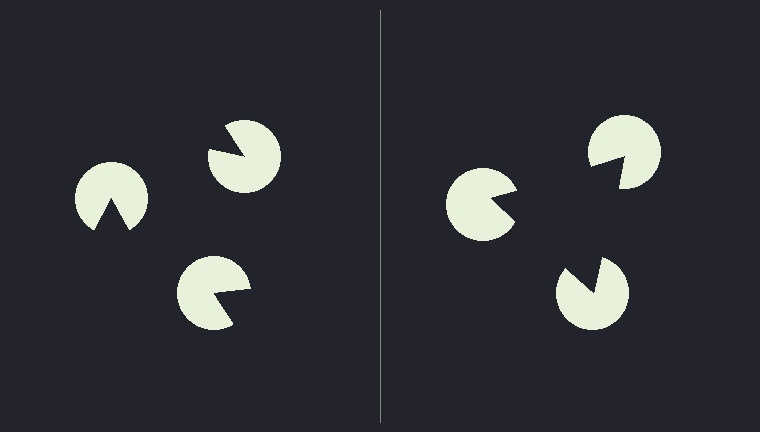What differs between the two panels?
The pac-man discs are positioned identically on both sides; only the wedge orientations differ. On the right they align to a triangle; on the left they are misaligned.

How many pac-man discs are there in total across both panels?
6 — 3 on each side.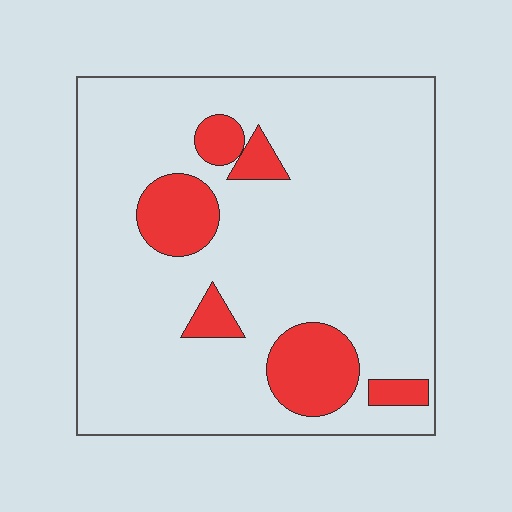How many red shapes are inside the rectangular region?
6.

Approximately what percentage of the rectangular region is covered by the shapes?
Approximately 15%.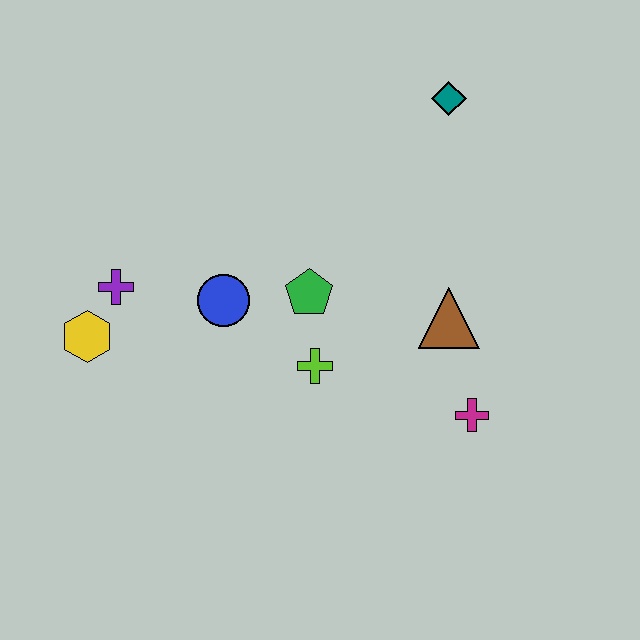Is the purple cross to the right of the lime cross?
No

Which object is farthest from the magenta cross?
The yellow hexagon is farthest from the magenta cross.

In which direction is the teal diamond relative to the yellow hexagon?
The teal diamond is to the right of the yellow hexagon.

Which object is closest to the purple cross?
The yellow hexagon is closest to the purple cross.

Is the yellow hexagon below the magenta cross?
No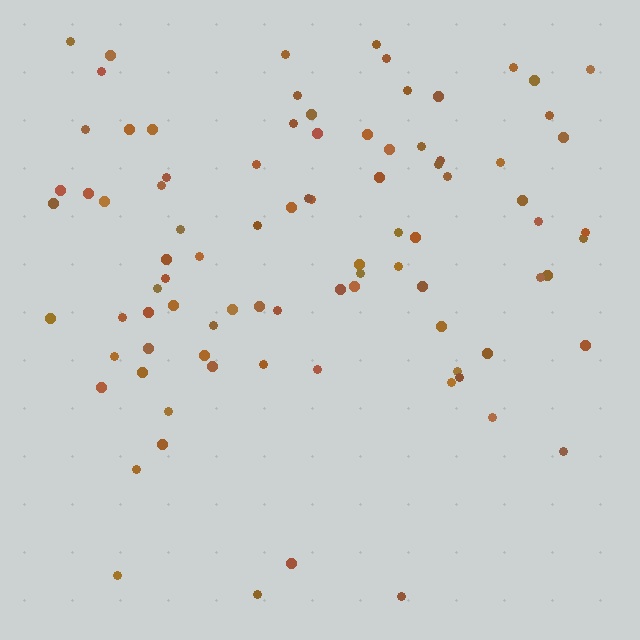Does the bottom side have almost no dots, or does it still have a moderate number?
Still a moderate number, just noticeably fewer than the top.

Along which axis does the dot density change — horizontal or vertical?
Vertical.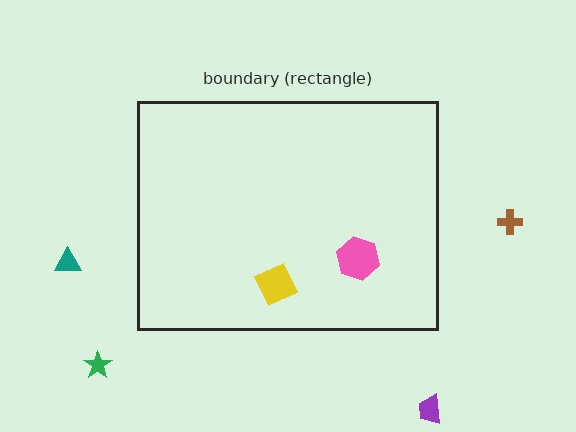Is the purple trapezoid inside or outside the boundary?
Outside.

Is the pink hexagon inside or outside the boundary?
Inside.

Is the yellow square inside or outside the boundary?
Inside.